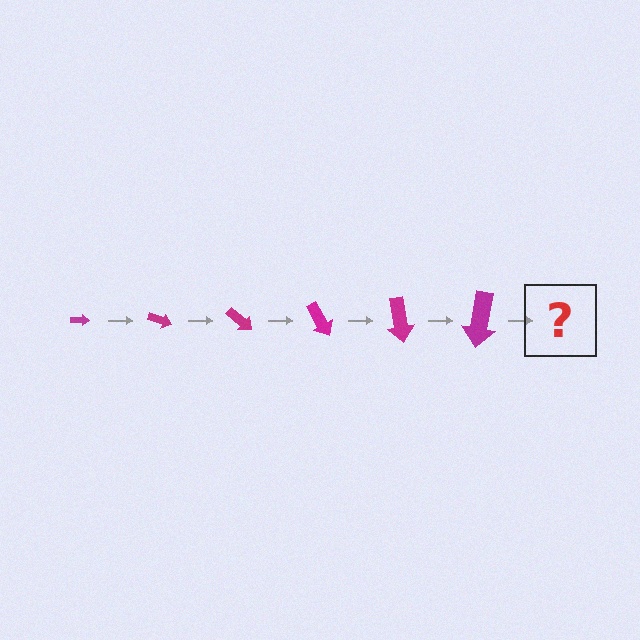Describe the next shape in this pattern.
It should be an arrow, larger than the previous one and rotated 120 degrees from the start.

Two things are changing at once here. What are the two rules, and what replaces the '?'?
The two rules are that the arrow grows larger each step and it rotates 20 degrees each step. The '?' should be an arrow, larger than the previous one and rotated 120 degrees from the start.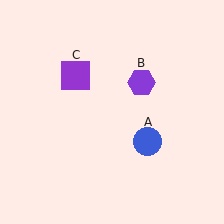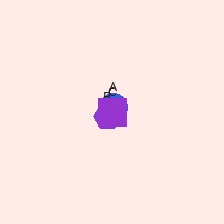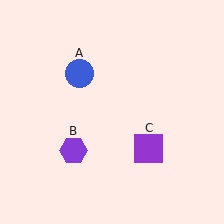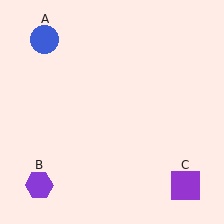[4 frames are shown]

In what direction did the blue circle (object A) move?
The blue circle (object A) moved up and to the left.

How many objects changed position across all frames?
3 objects changed position: blue circle (object A), purple hexagon (object B), purple square (object C).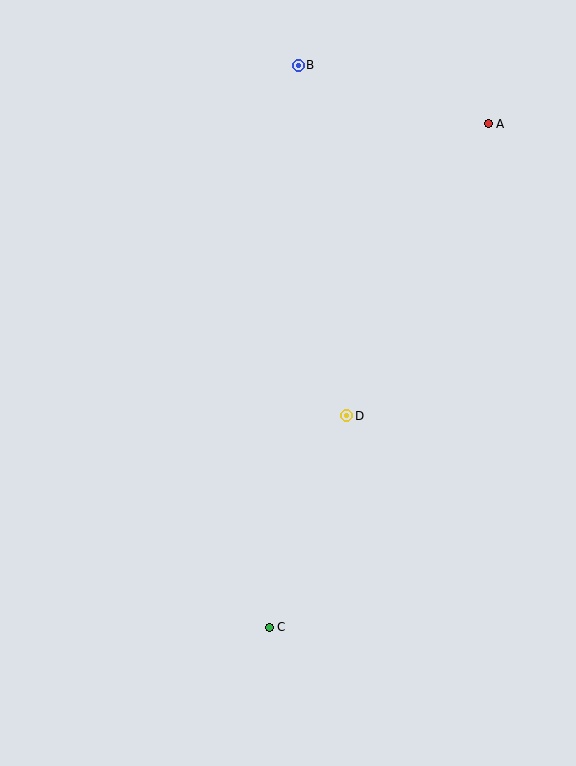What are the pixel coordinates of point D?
Point D is at (347, 416).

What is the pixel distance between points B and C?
The distance between B and C is 563 pixels.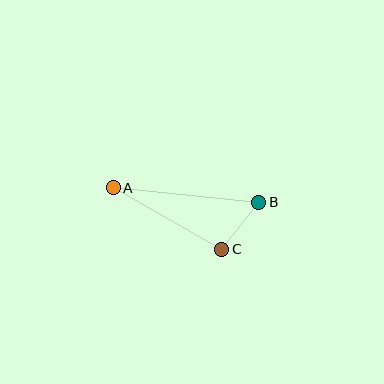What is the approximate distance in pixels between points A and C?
The distance between A and C is approximately 125 pixels.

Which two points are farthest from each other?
Points A and B are farthest from each other.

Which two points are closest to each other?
Points B and C are closest to each other.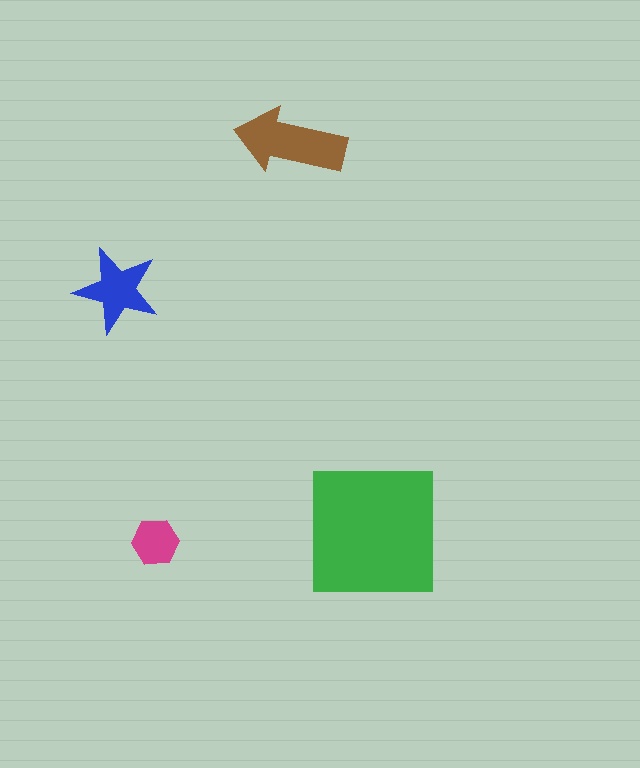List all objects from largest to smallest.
The green square, the brown arrow, the blue star, the magenta hexagon.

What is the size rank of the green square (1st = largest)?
1st.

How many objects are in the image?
There are 4 objects in the image.